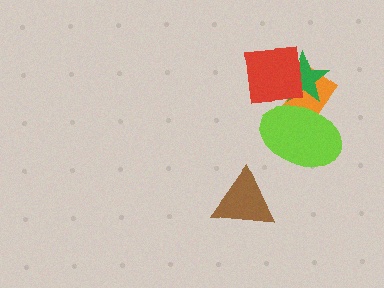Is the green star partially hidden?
Yes, it is partially covered by another shape.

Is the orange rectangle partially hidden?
Yes, it is partially covered by another shape.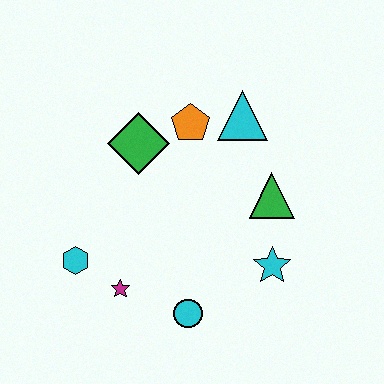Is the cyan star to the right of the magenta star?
Yes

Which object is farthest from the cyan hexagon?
The cyan triangle is farthest from the cyan hexagon.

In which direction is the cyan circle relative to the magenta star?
The cyan circle is to the right of the magenta star.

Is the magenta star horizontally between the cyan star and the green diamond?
No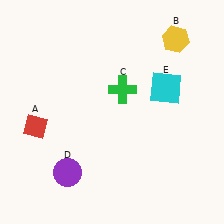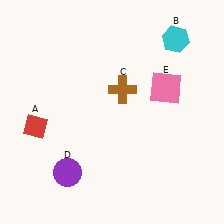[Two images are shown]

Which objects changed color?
B changed from yellow to cyan. C changed from green to brown. E changed from cyan to pink.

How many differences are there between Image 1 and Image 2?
There are 3 differences between the two images.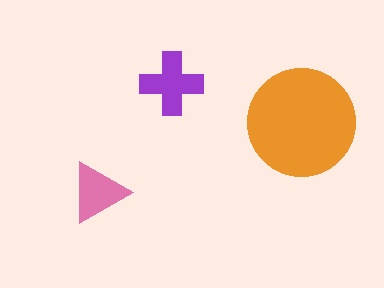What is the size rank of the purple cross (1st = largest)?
2nd.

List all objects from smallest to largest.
The pink triangle, the purple cross, the orange circle.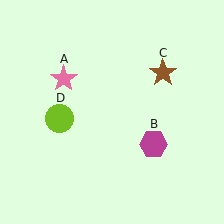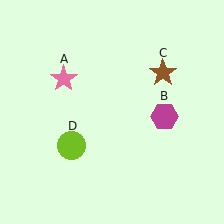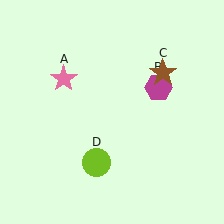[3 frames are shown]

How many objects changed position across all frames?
2 objects changed position: magenta hexagon (object B), lime circle (object D).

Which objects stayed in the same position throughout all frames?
Pink star (object A) and brown star (object C) remained stationary.